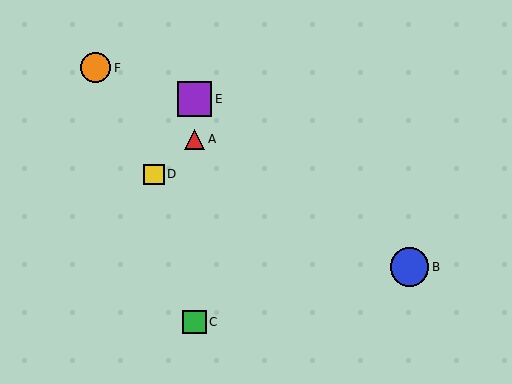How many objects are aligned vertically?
3 objects (A, C, E) are aligned vertically.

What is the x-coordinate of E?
Object E is at x≈194.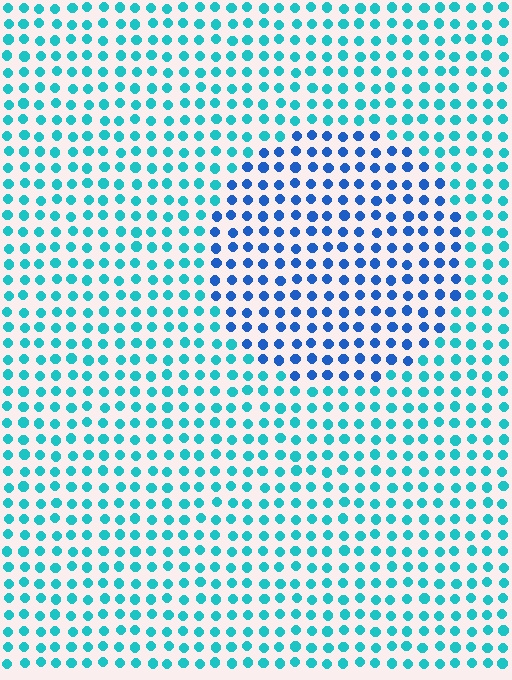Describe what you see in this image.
The image is filled with small cyan elements in a uniform arrangement. A circle-shaped region is visible where the elements are tinted to a slightly different hue, forming a subtle color boundary.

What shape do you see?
I see a circle.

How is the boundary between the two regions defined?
The boundary is defined purely by a slight shift in hue (about 37 degrees). Spacing, size, and orientation are identical on both sides.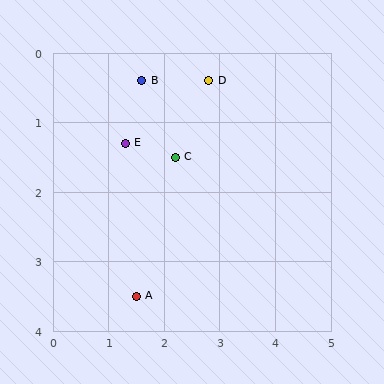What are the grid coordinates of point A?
Point A is at approximately (1.5, 3.5).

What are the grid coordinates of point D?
Point D is at approximately (2.8, 0.4).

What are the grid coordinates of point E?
Point E is at approximately (1.3, 1.3).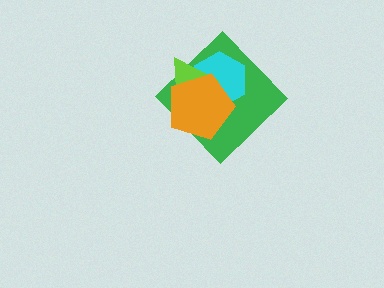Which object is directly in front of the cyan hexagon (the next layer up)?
The lime triangle is directly in front of the cyan hexagon.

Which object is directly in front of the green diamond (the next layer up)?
The cyan hexagon is directly in front of the green diamond.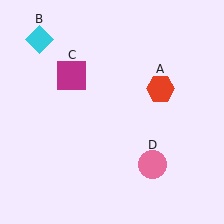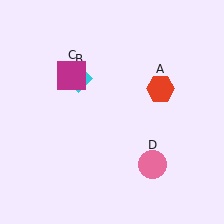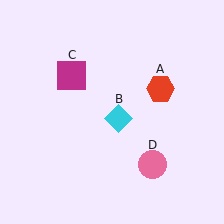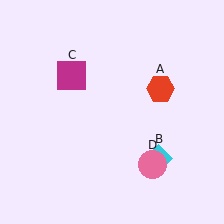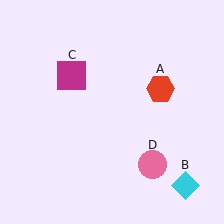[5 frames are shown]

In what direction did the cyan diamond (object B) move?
The cyan diamond (object B) moved down and to the right.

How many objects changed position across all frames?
1 object changed position: cyan diamond (object B).